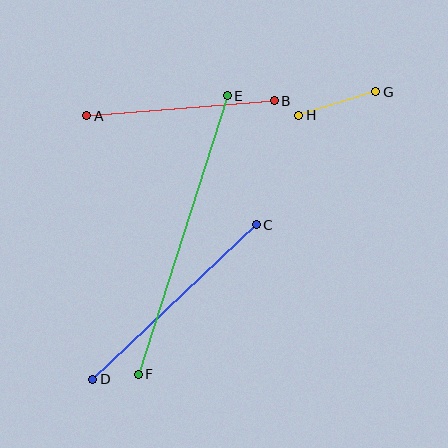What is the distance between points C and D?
The distance is approximately 225 pixels.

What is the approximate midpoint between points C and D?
The midpoint is at approximately (175, 302) pixels.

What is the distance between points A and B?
The distance is approximately 188 pixels.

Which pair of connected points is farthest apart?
Points E and F are farthest apart.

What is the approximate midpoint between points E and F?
The midpoint is at approximately (183, 235) pixels.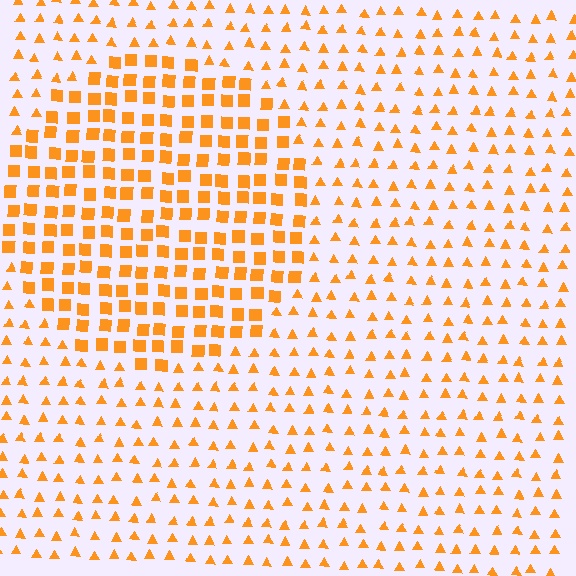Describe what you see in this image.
The image is filled with small orange elements arranged in a uniform grid. A circle-shaped region contains squares, while the surrounding area contains triangles. The boundary is defined purely by the change in element shape.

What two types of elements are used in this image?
The image uses squares inside the circle region and triangles outside it.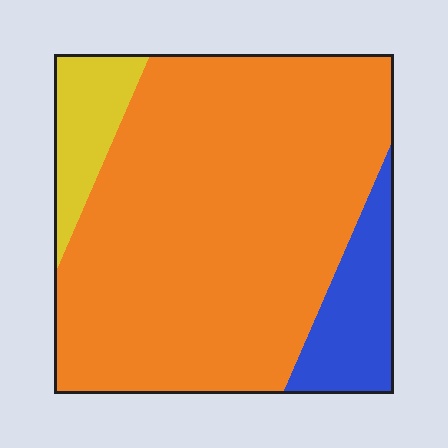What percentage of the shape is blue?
Blue covers 12% of the shape.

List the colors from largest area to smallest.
From largest to smallest: orange, blue, yellow.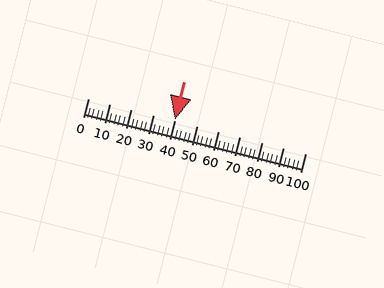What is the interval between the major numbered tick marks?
The major tick marks are spaced 10 units apart.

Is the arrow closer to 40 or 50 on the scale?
The arrow is closer to 40.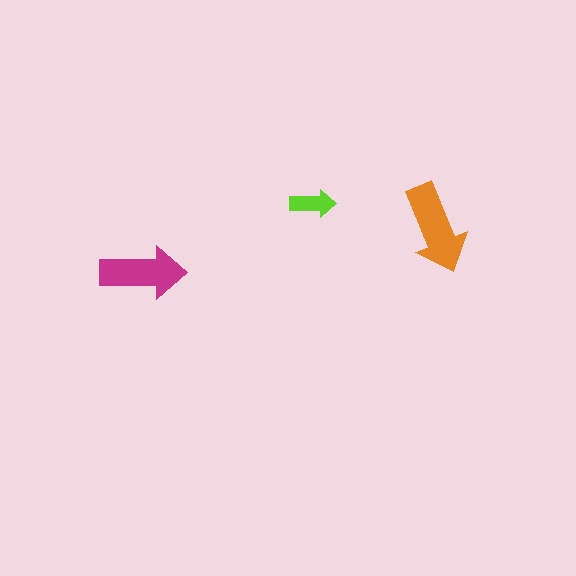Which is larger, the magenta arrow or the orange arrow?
The orange one.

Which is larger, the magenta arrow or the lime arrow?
The magenta one.